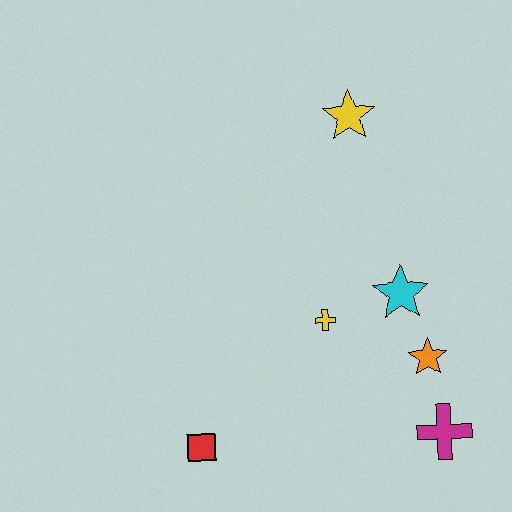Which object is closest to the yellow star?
The cyan star is closest to the yellow star.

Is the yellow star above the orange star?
Yes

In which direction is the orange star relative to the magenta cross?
The orange star is above the magenta cross.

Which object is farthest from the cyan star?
The red square is farthest from the cyan star.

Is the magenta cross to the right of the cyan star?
Yes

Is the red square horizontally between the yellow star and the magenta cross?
No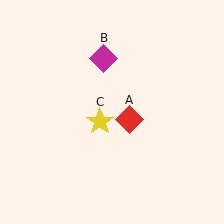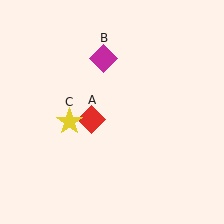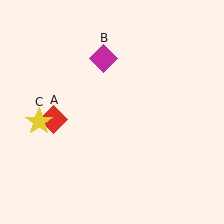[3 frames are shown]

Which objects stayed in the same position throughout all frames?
Magenta diamond (object B) remained stationary.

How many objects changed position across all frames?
2 objects changed position: red diamond (object A), yellow star (object C).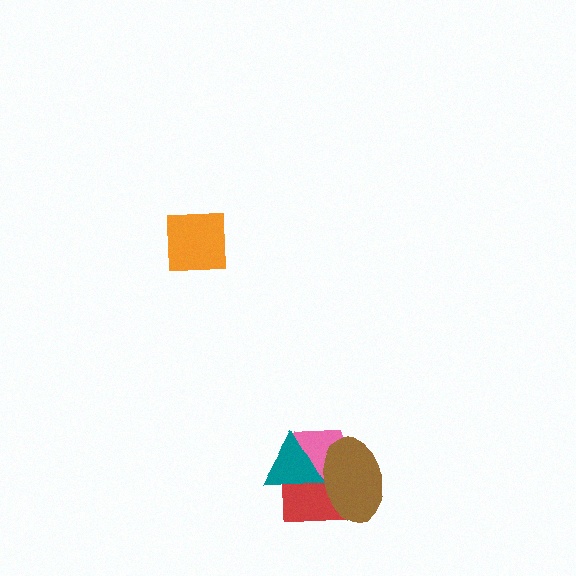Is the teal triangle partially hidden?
Yes, it is partially covered by another shape.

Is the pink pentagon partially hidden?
Yes, it is partially covered by another shape.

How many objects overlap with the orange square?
0 objects overlap with the orange square.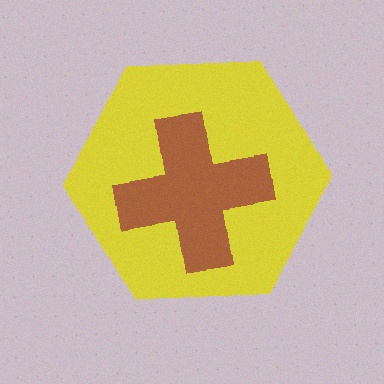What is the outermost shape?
The yellow hexagon.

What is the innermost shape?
The brown cross.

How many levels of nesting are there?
2.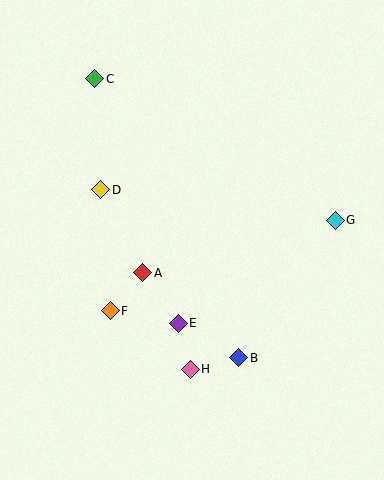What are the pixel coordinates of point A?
Point A is at (143, 273).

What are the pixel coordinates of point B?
Point B is at (239, 358).